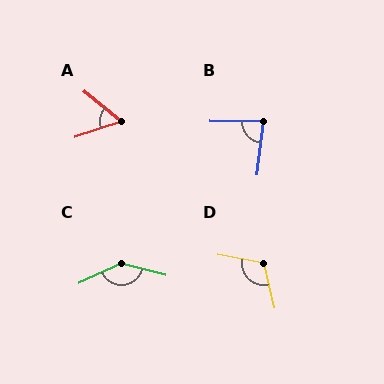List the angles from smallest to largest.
A (58°), B (83°), D (114°), C (140°).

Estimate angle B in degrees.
Approximately 83 degrees.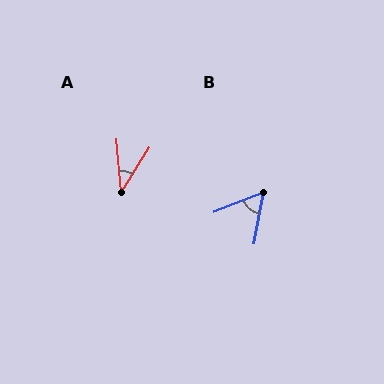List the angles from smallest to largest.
A (38°), B (59°).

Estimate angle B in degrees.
Approximately 59 degrees.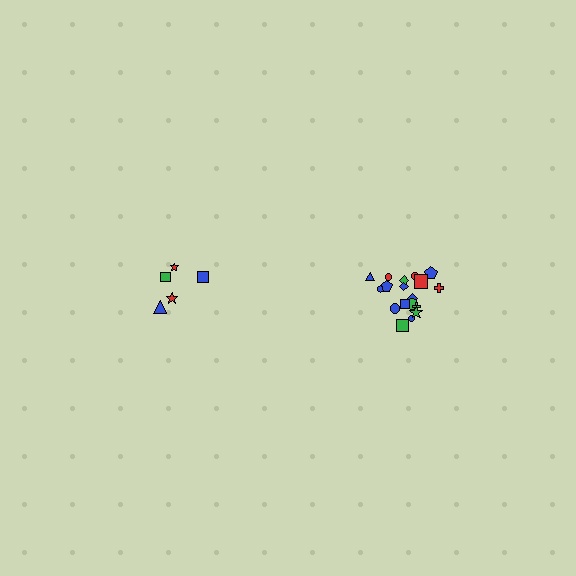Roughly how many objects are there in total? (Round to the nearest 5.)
Roughly 25 objects in total.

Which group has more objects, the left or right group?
The right group.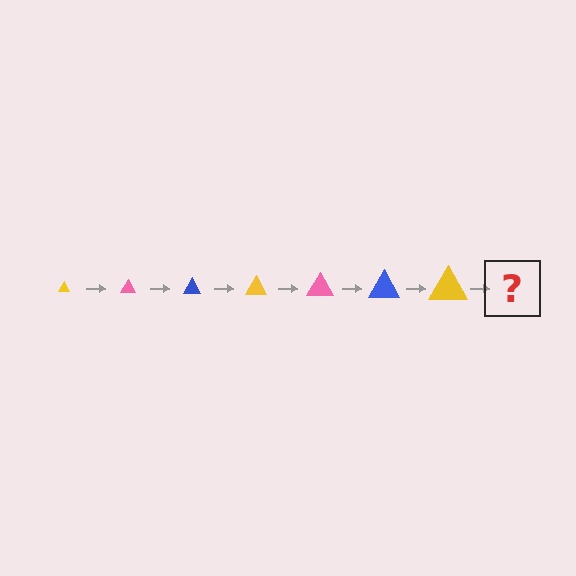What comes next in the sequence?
The next element should be a pink triangle, larger than the previous one.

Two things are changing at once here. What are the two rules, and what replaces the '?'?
The two rules are that the triangle grows larger each step and the color cycles through yellow, pink, and blue. The '?' should be a pink triangle, larger than the previous one.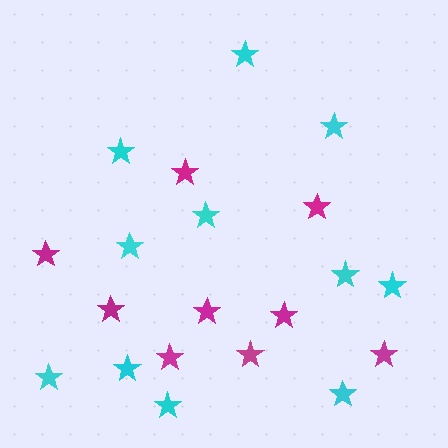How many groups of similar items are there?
There are 2 groups: one group of cyan stars (11) and one group of magenta stars (9).